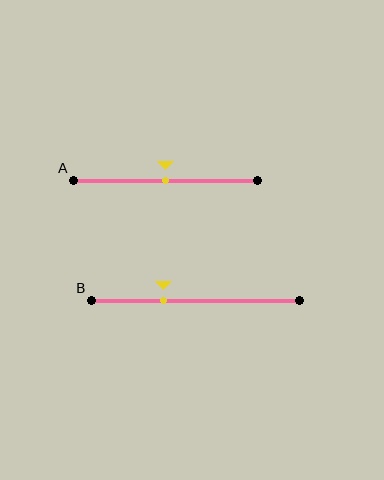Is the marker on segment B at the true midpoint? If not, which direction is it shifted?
No, the marker on segment B is shifted to the left by about 15% of the segment length.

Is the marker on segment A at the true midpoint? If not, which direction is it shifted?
Yes, the marker on segment A is at the true midpoint.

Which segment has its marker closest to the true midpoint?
Segment A has its marker closest to the true midpoint.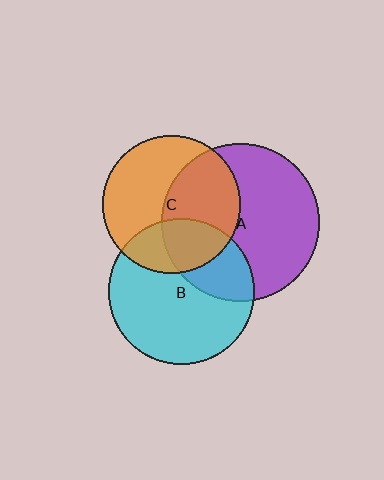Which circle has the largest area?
Circle A (purple).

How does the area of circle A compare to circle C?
Approximately 1.3 times.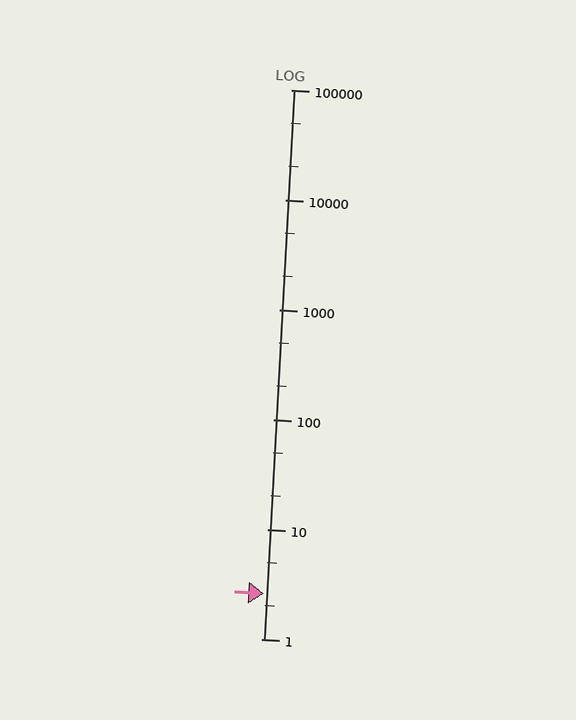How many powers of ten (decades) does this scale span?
The scale spans 5 decades, from 1 to 100000.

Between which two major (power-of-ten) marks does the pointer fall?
The pointer is between 1 and 10.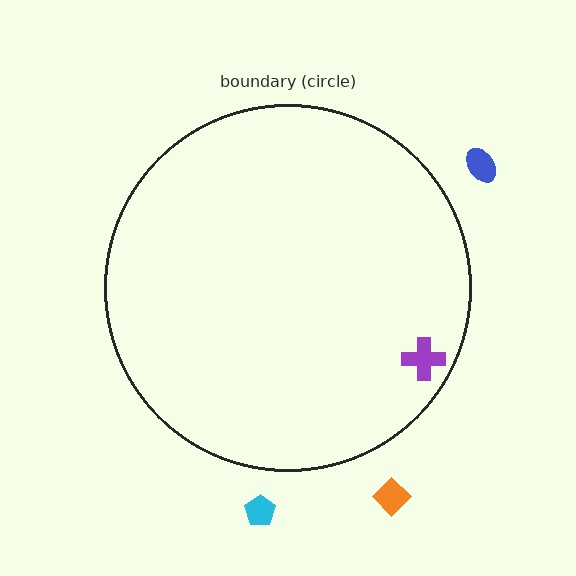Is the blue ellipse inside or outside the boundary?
Outside.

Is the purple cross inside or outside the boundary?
Inside.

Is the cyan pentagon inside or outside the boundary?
Outside.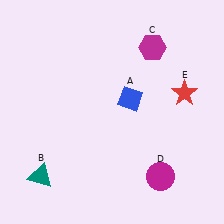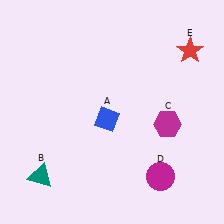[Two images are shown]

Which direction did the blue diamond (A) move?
The blue diamond (A) moved left.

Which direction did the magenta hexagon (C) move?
The magenta hexagon (C) moved down.